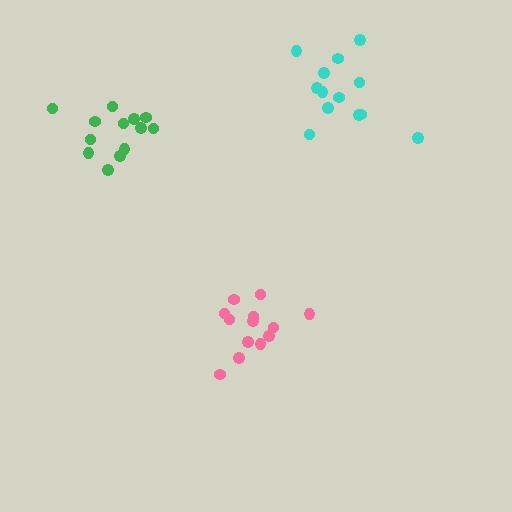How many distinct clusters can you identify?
There are 3 distinct clusters.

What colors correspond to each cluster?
The clusters are colored: green, cyan, pink.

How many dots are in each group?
Group 1: 13 dots, Group 2: 13 dots, Group 3: 13 dots (39 total).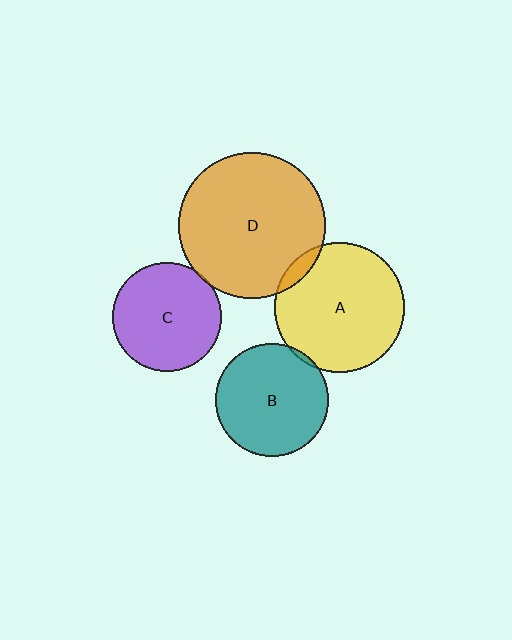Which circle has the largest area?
Circle D (orange).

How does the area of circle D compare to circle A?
Approximately 1.3 times.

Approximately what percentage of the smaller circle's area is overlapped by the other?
Approximately 5%.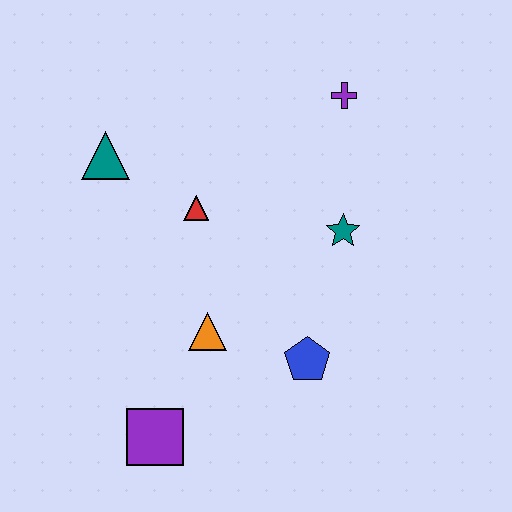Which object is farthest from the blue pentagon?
The teal triangle is farthest from the blue pentagon.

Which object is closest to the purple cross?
The teal star is closest to the purple cross.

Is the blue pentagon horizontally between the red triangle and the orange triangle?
No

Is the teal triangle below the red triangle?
No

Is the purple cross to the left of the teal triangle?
No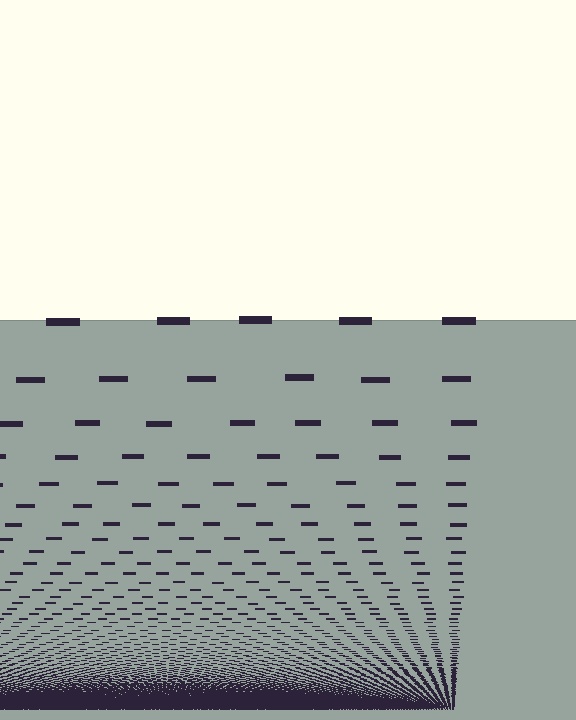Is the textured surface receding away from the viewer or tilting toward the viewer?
The surface appears to tilt toward the viewer. Texture elements get larger and sparser toward the top.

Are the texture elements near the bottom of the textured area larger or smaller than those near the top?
Smaller. The gradient is inverted — elements near the bottom are smaller and denser.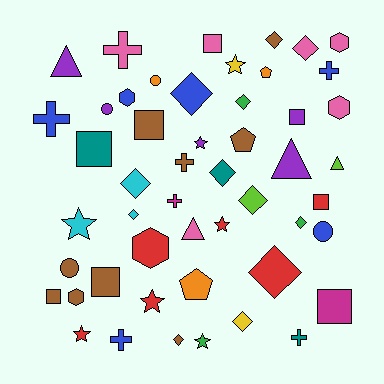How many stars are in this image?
There are 7 stars.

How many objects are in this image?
There are 50 objects.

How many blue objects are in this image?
There are 6 blue objects.